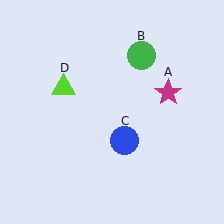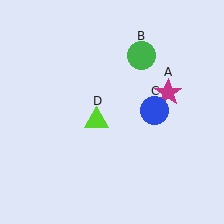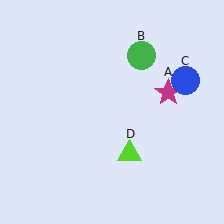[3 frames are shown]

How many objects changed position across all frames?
2 objects changed position: blue circle (object C), lime triangle (object D).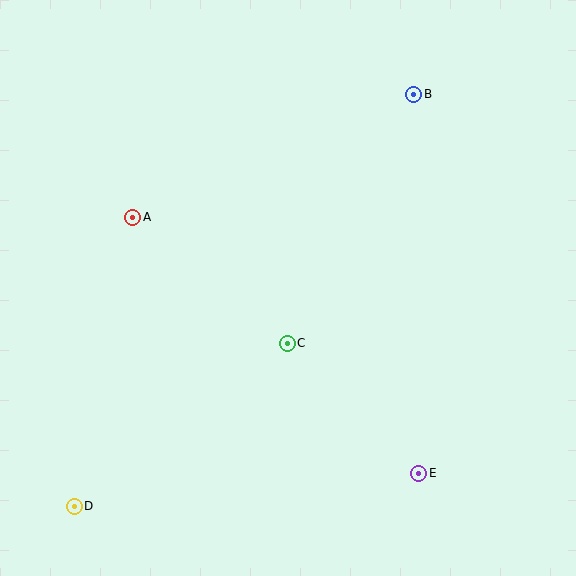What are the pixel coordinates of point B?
Point B is at (414, 94).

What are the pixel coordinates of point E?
Point E is at (419, 473).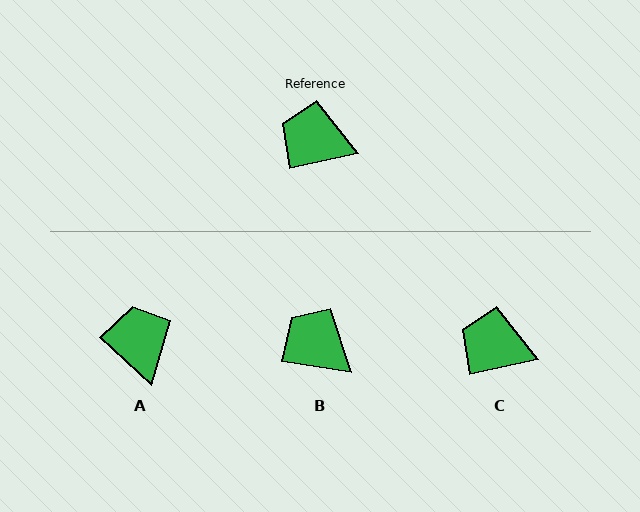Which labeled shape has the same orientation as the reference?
C.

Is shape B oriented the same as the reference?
No, it is off by about 21 degrees.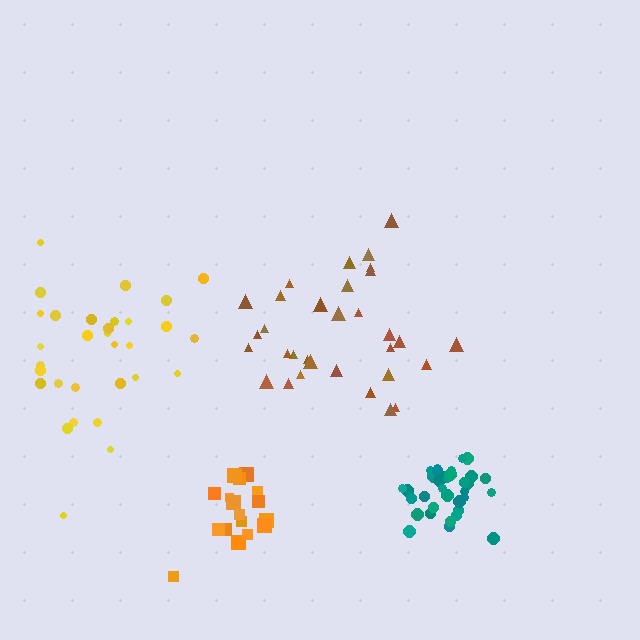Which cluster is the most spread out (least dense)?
Brown.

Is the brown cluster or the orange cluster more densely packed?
Orange.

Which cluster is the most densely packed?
Teal.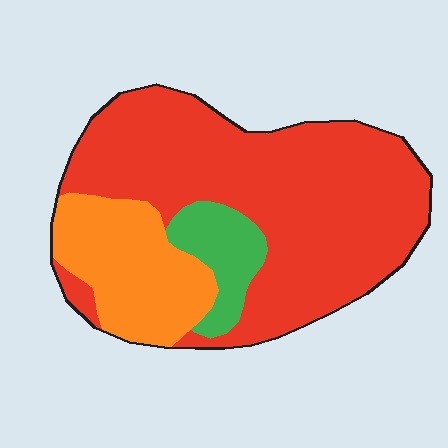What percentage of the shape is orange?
Orange takes up about one fifth (1/5) of the shape.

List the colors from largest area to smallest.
From largest to smallest: red, orange, green.